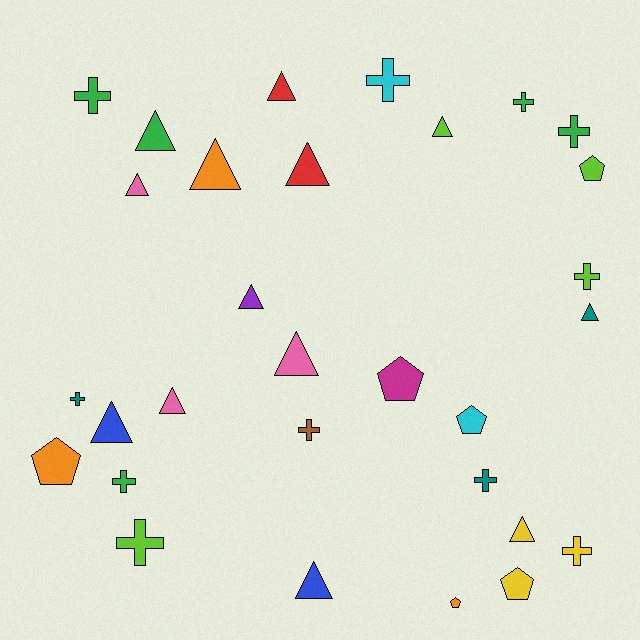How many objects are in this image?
There are 30 objects.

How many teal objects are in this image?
There are 3 teal objects.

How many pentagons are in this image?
There are 6 pentagons.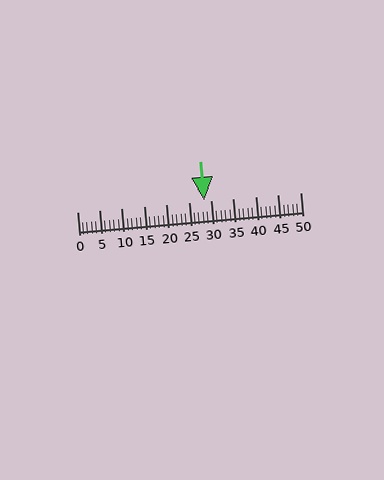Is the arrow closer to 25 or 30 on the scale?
The arrow is closer to 30.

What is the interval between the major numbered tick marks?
The major tick marks are spaced 5 units apart.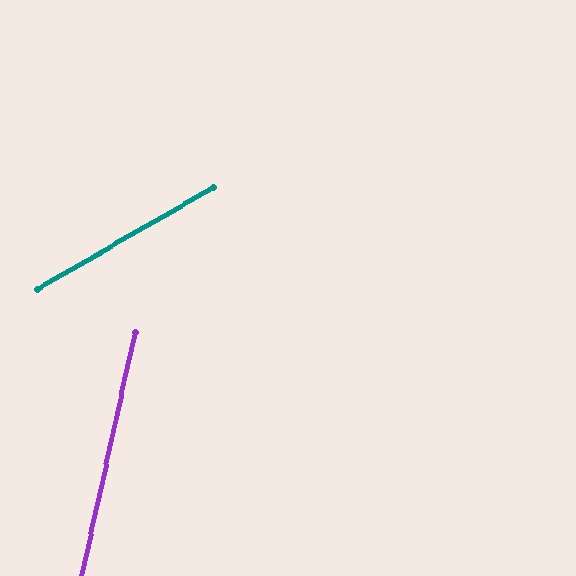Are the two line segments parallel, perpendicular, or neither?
Neither parallel nor perpendicular — they differ by about 48°.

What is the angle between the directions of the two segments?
Approximately 48 degrees.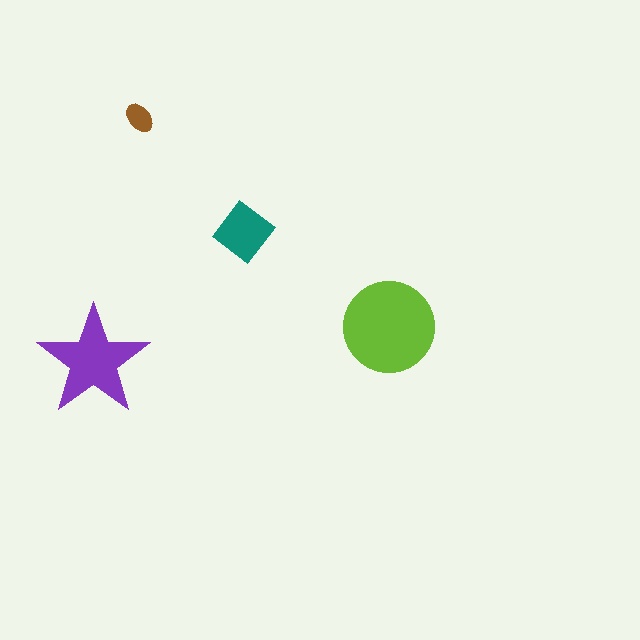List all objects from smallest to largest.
The brown ellipse, the teal diamond, the purple star, the lime circle.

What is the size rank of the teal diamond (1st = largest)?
3rd.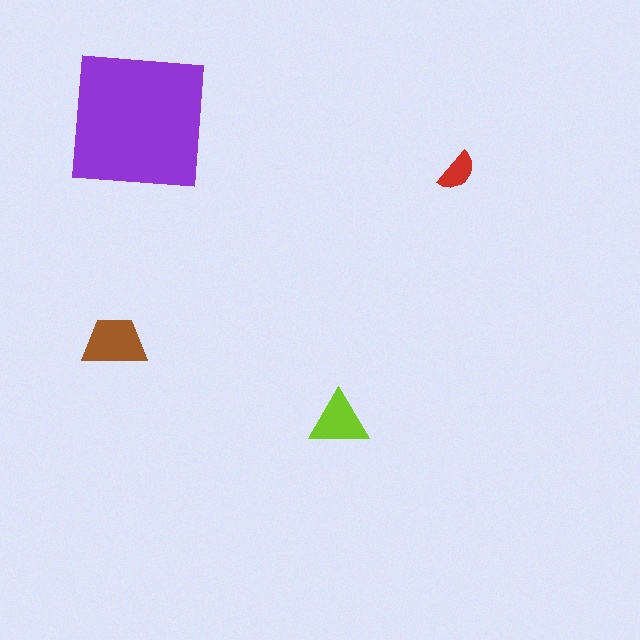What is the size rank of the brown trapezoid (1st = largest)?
2nd.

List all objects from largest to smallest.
The purple square, the brown trapezoid, the lime triangle, the red semicircle.